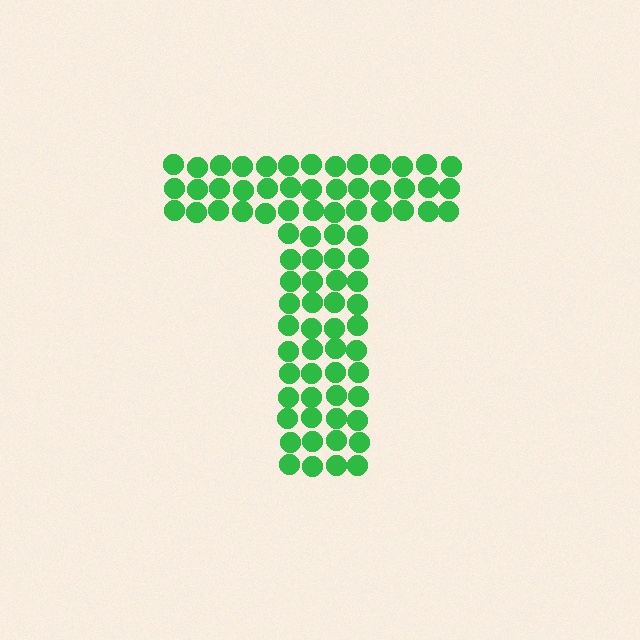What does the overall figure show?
The overall figure shows the letter T.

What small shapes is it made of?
It is made of small circles.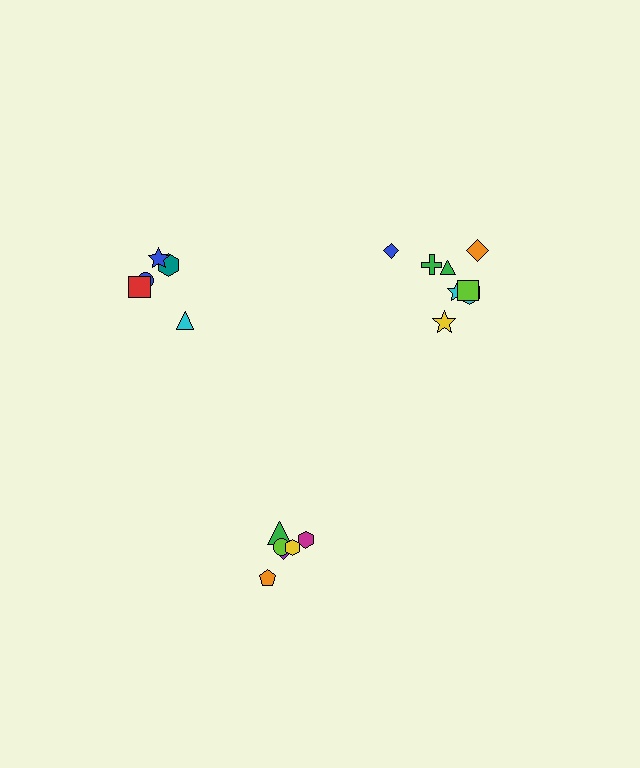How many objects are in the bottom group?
There are 6 objects.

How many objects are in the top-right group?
There are 8 objects.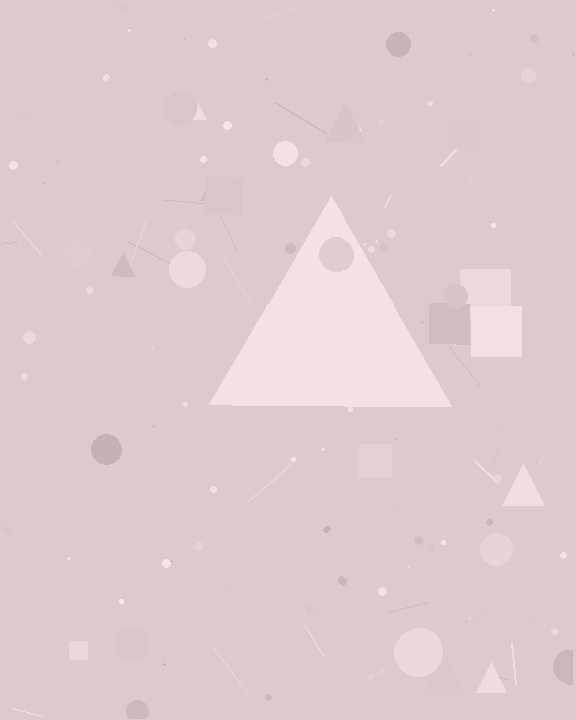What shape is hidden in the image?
A triangle is hidden in the image.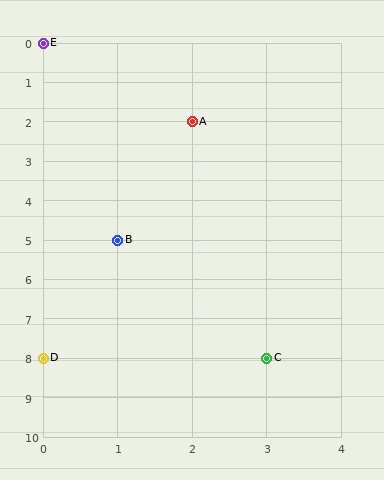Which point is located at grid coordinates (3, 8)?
Point C is at (3, 8).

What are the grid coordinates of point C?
Point C is at grid coordinates (3, 8).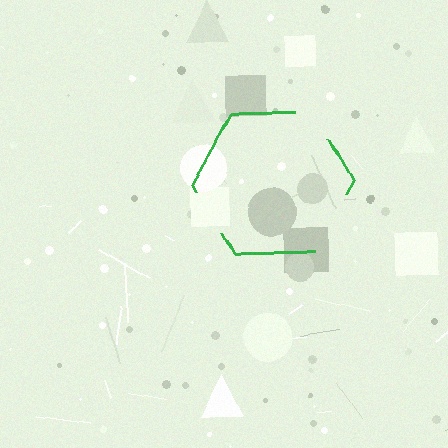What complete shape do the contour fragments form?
The contour fragments form a hexagon.